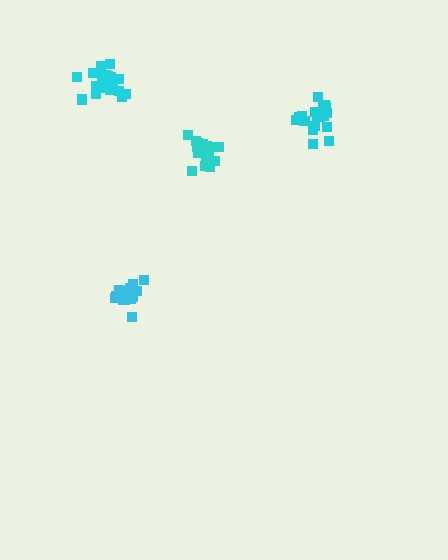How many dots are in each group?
Group 1: 20 dots, Group 2: 19 dots, Group 3: 20 dots, Group 4: 19 dots (78 total).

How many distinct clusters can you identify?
There are 4 distinct clusters.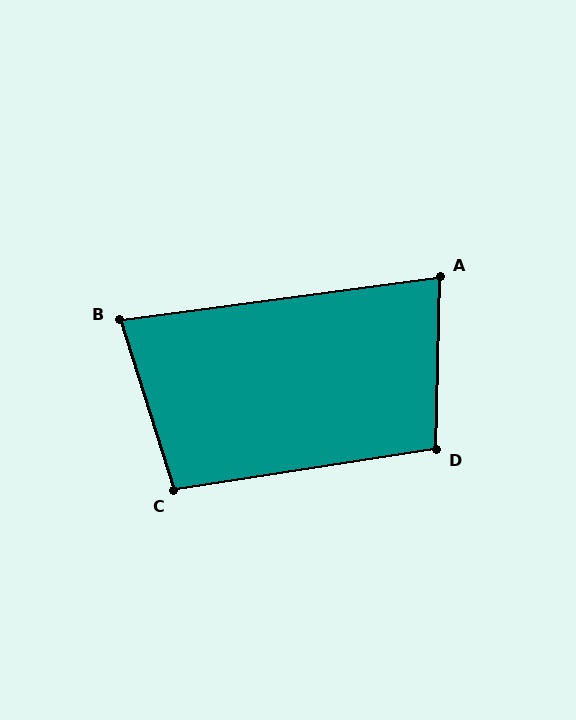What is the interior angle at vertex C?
Approximately 99 degrees (obtuse).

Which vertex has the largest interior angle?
D, at approximately 100 degrees.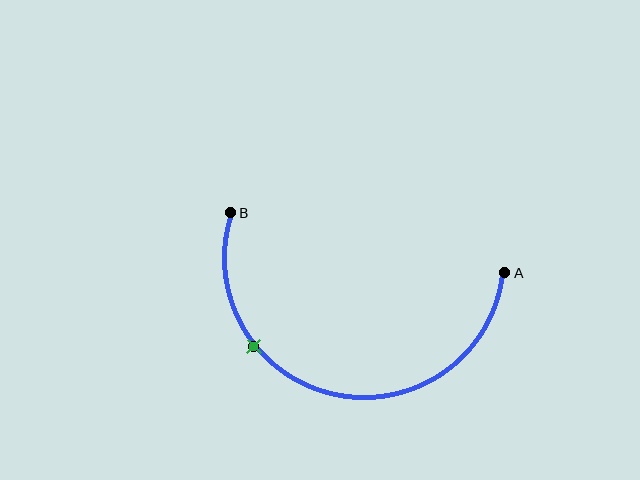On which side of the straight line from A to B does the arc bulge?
The arc bulges below the straight line connecting A and B.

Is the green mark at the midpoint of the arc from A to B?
No. The green mark lies on the arc but is closer to endpoint B. The arc midpoint would be at the point on the curve equidistant along the arc from both A and B.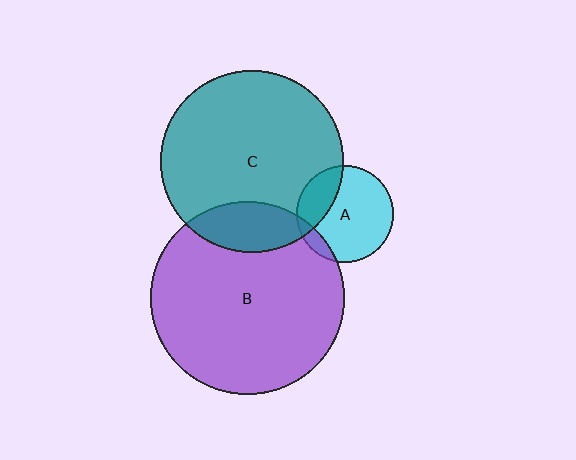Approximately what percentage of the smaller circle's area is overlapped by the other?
Approximately 15%.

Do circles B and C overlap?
Yes.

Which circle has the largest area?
Circle B (purple).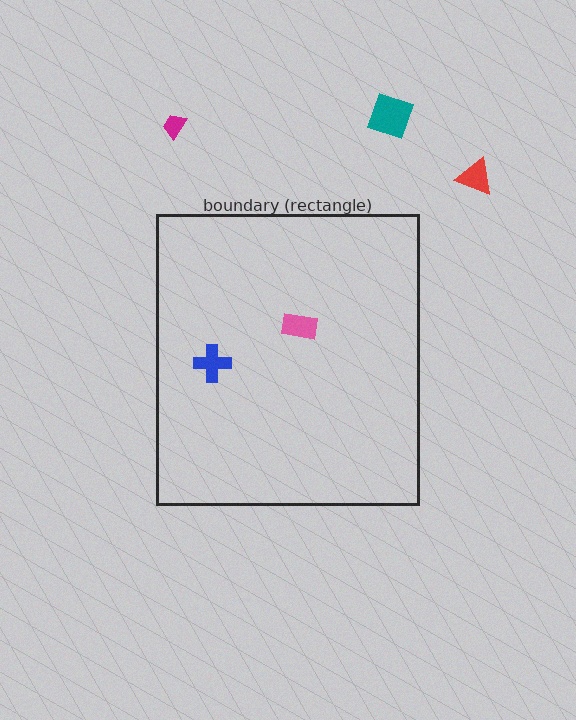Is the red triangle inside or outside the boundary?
Outside.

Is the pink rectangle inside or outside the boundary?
Inside.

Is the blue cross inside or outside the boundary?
Inside.